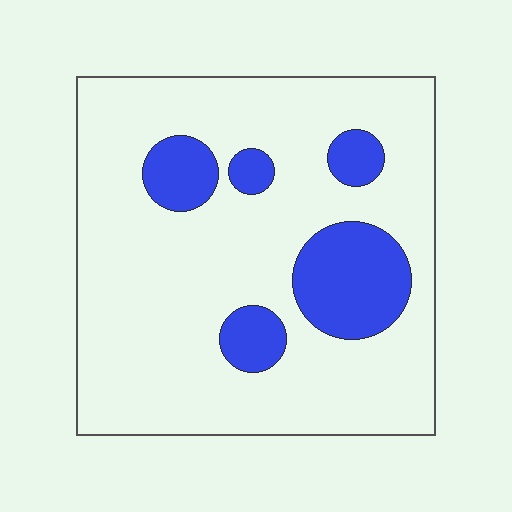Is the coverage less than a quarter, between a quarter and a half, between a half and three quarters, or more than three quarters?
Less than a quarter.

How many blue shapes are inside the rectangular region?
5.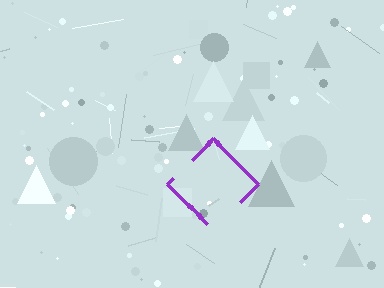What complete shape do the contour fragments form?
The contour fragments form a diamond.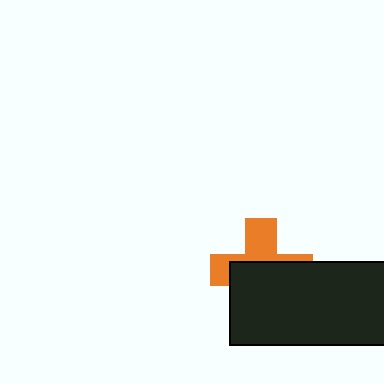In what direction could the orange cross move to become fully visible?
The orange cross could move up. That would shift it out from behind the black rectangle entirely.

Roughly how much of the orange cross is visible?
A small part of it is visible (roughly 44%).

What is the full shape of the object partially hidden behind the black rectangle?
The partially hidden object is an orange cross.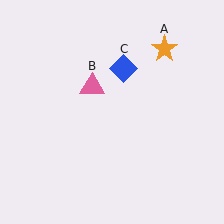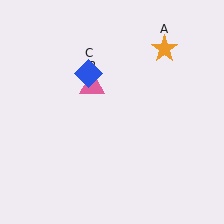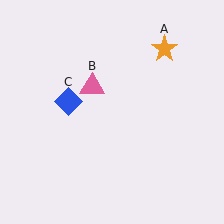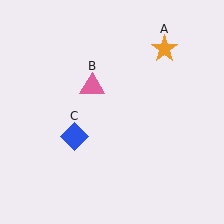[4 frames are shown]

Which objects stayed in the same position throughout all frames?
Orange star (object A) and pink triangle (object B) remained stationary.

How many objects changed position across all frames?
1 object changed position: blue diamond (object C).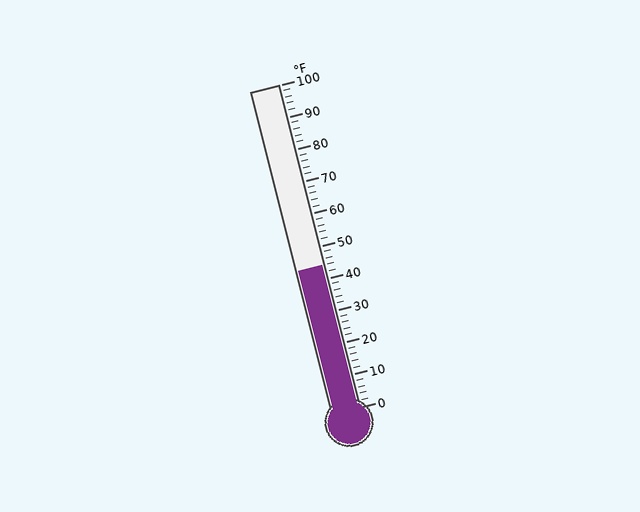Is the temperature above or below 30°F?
The temperature is above 30°F.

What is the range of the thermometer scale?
The thermometer scale ranges from 0°F to 100°F.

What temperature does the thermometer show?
The thermometer shows approximately 44°F.